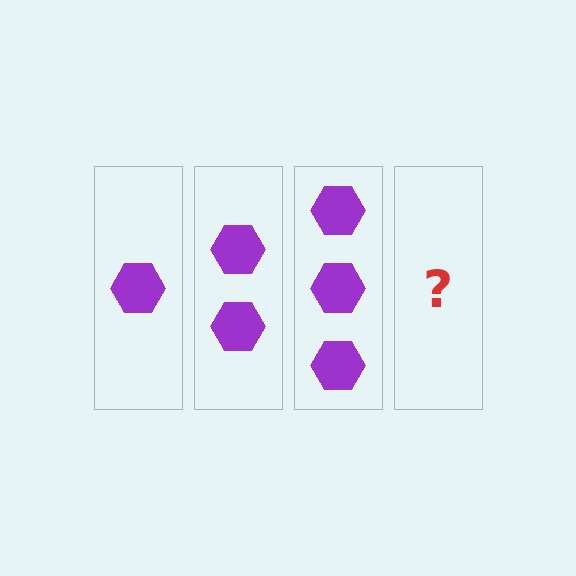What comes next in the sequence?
The next element should be 4 hexagons.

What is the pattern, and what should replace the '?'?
The pattern is that each step adds one more hexagon. The '?' should be 4 hexagons.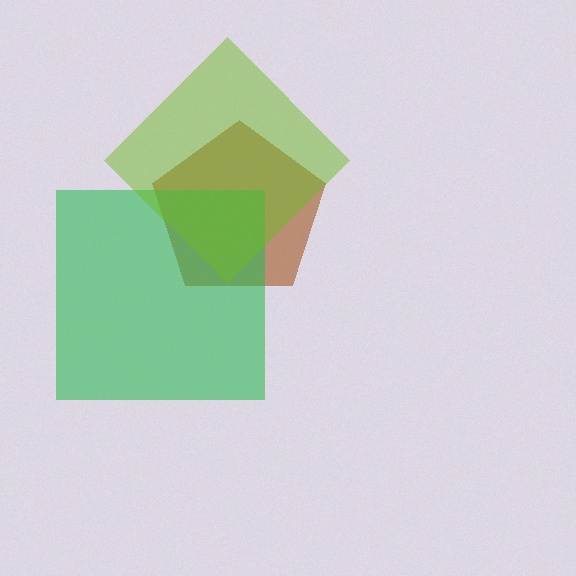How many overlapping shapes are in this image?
There are 3 overlapping shapes in the image.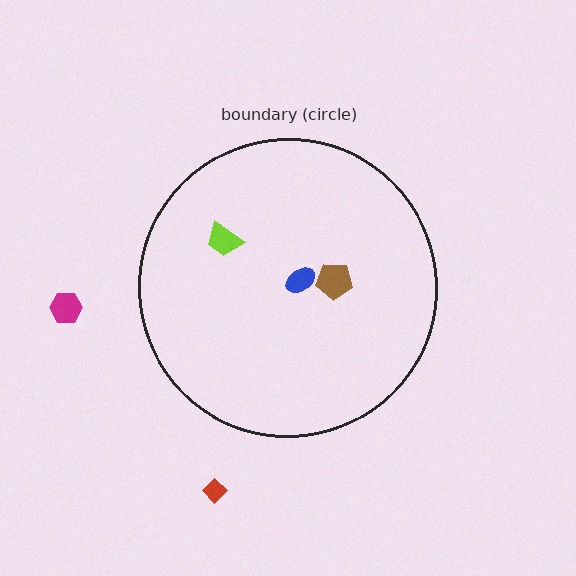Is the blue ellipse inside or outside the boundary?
Inside.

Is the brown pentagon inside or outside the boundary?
Inside.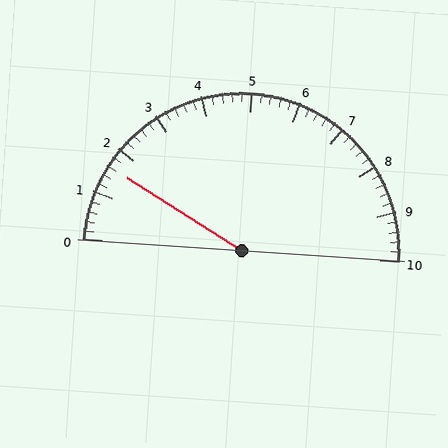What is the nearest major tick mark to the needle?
The nearest major tick mark is 2.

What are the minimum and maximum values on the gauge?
The gauge ranges from 0 to 10.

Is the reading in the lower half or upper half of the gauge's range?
The reading is in the lower half of the range (0 to 10).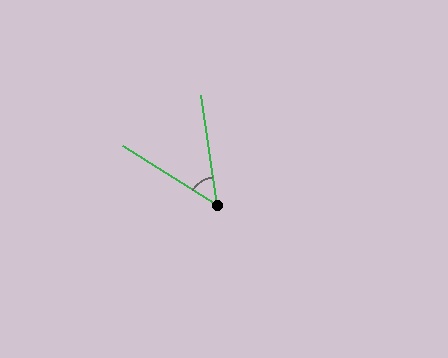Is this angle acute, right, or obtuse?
It is acute.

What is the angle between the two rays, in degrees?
Approximately 49 degrees.